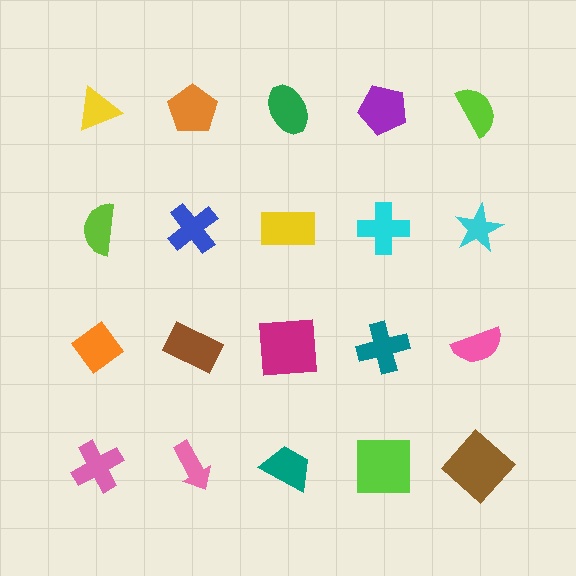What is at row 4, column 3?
A teal trapezoid.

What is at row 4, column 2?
A pink arrow.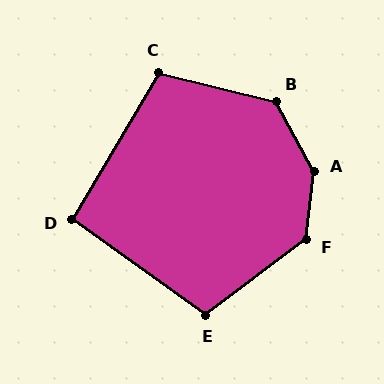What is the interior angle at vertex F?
Approximately 133 degrees (obtuse).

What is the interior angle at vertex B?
Approximately 132 degrees (obtuse).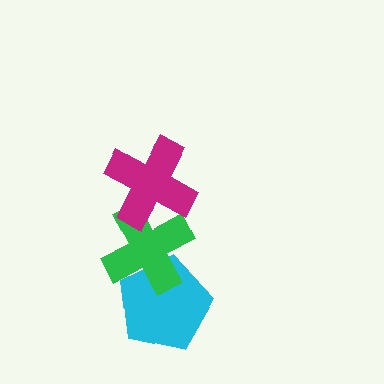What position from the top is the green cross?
The green cross is 2nd from the top.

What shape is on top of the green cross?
The magenta cross is on top of the green cross.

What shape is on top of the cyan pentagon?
The green cross is on top of the cyan pentagon.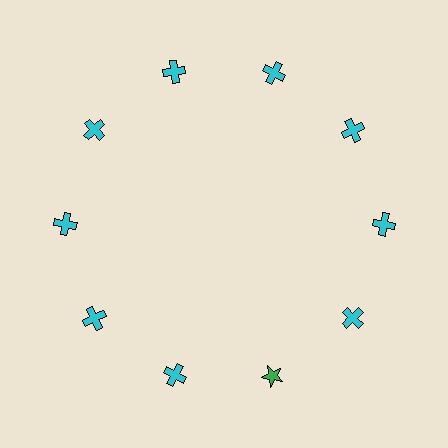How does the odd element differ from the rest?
It differs in both color (green instead of cyan) and shape (star instead of cross).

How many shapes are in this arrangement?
There are 10 shapes arranged in a ring pattern.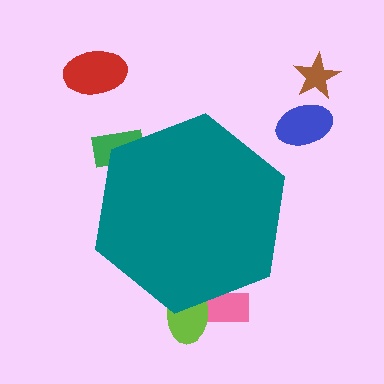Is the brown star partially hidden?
No, the brown star is fully visible.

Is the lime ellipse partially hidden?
Yes, the lime ellipse is partially hidden behind the teal hexagon.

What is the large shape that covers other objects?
A teal hexagon.